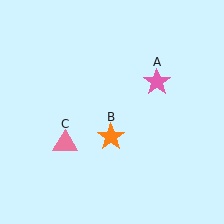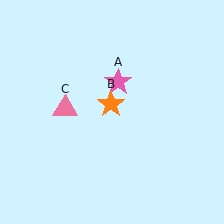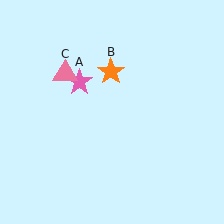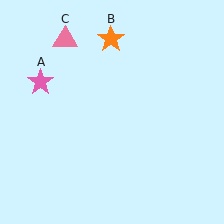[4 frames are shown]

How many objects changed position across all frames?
3 objects changed position: pink star (object A), orange star (object B), pink triangle (object C).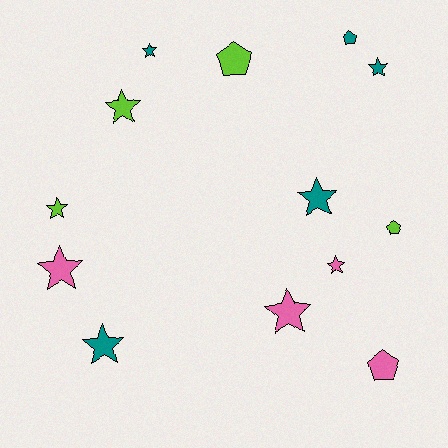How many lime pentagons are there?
There are 2 lime pentagons.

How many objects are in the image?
There are 13 objects.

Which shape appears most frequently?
Star, with 9 objects.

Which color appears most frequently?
Teal, with 5 objects.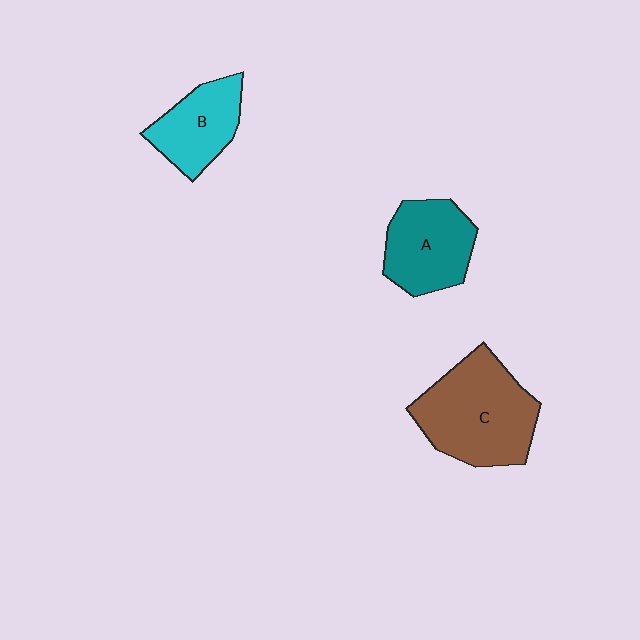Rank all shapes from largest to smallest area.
From largest to smallest: C (brown), A (teal), B (cyan).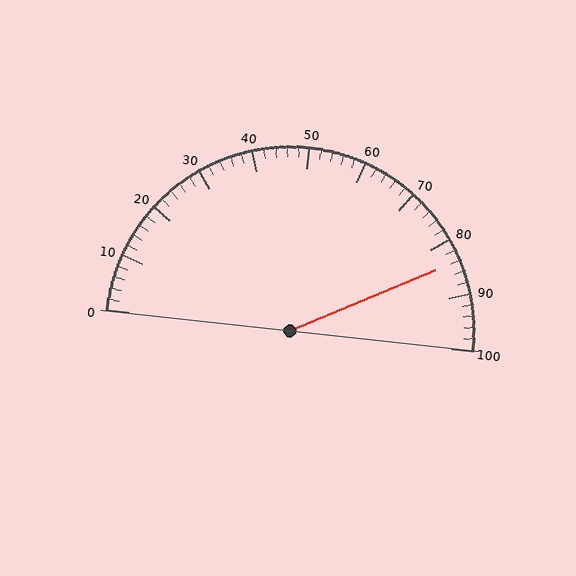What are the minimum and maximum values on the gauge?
The gauge ranges from 0 to 100.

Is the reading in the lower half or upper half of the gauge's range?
The reading is in the upper half of the range (0 to 100).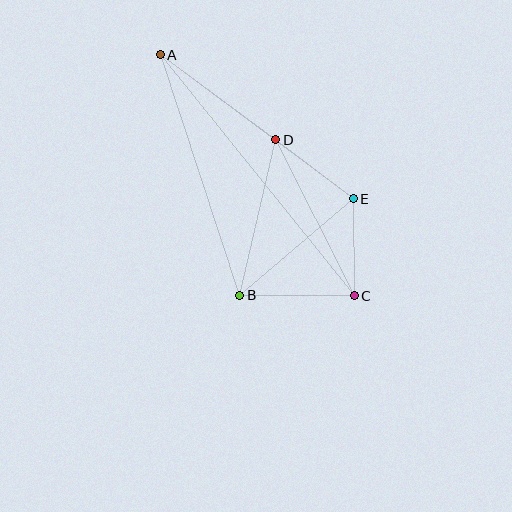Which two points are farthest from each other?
Points A and C are farthest from each other.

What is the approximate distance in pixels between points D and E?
The distance between D and E is approximately 97 pixels.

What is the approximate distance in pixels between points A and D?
The distance between A and D is approximately 143 pixels.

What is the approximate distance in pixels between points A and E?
The distance between A and E is approximately 241 pixels.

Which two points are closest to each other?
Points C and E are closest to each other.